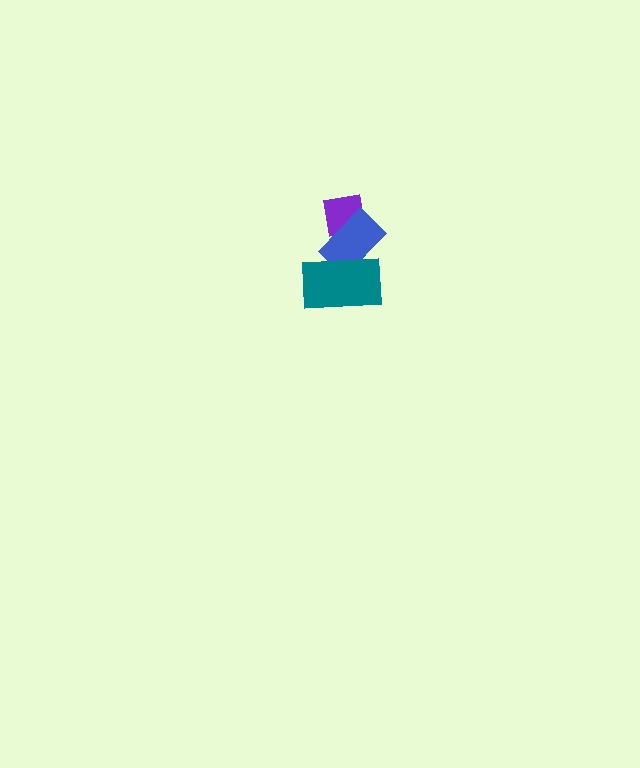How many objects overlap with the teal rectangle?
1 object overlaps with the teal rectangle.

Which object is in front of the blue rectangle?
The teal rectangle is in front of the blue rectangle.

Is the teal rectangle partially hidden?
No, no other shape covers it.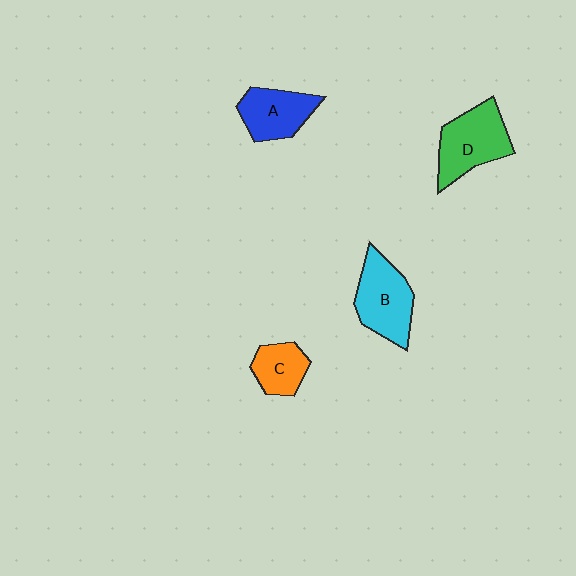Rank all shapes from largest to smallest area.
From largest to smallest: D (green), B (cyan), A (blue), C (orange).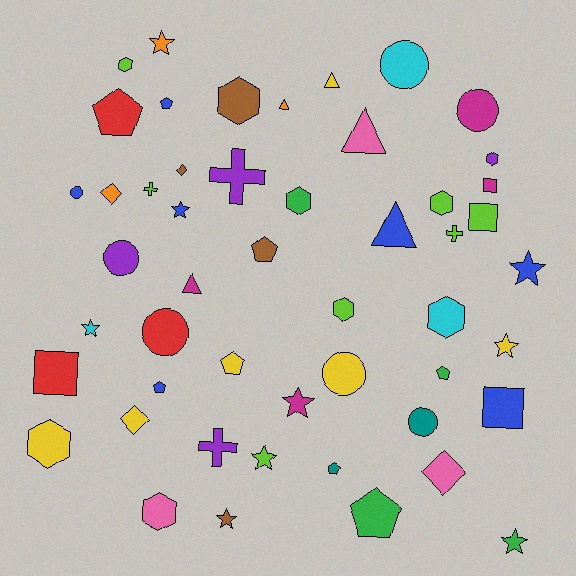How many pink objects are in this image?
There are 3 pink objects.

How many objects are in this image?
There are 50 objects.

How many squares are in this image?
There are 4 squares.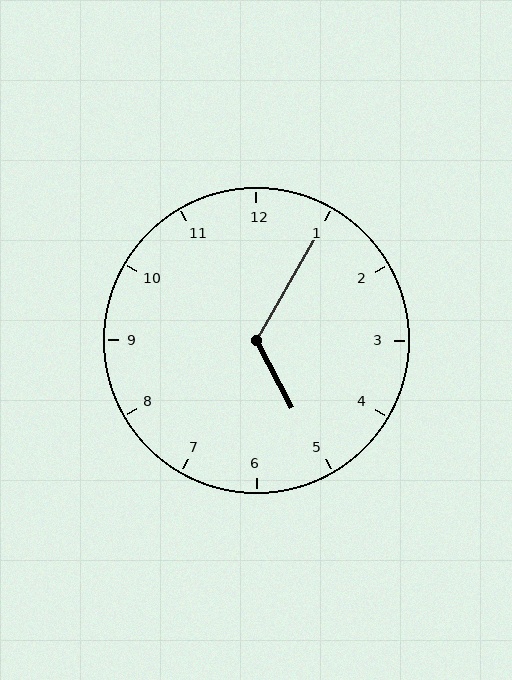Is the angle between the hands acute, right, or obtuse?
It is obtuse.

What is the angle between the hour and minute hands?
Approximately 122 degrees.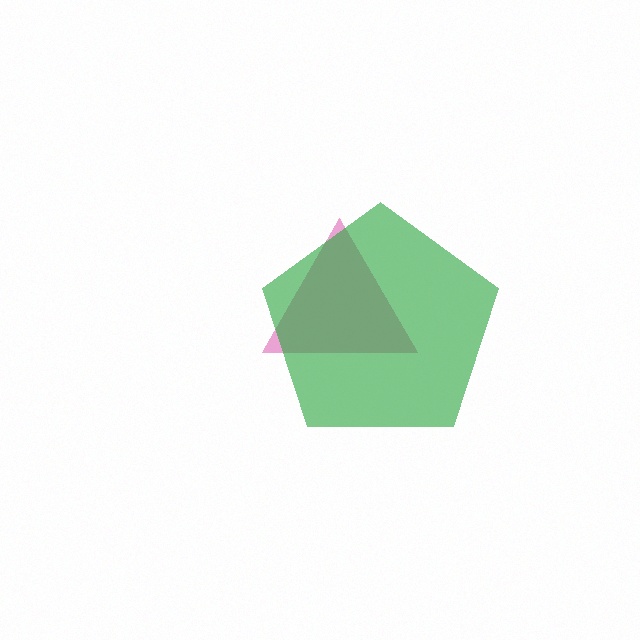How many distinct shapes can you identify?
There are 2 distinct shapes: a magenta triangle, a green pentagon.